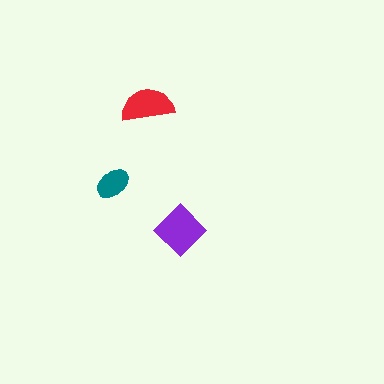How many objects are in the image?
There are 3 objects in the image.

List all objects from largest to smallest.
The purple diamond, the red semicircle, the teal ellipse.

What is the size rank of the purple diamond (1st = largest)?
1st.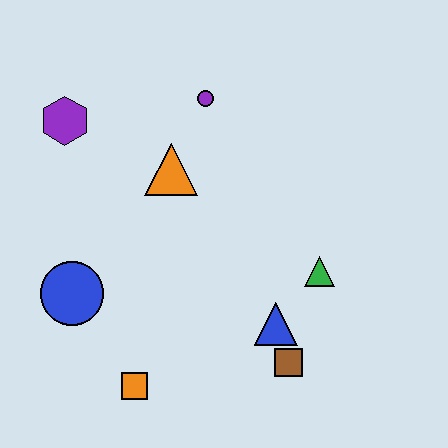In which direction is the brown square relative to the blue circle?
The brown square is to the right of the blue circle.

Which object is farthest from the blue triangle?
The purple hexagon is farthest from the blue triangle.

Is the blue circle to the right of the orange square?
No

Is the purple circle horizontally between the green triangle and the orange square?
Yes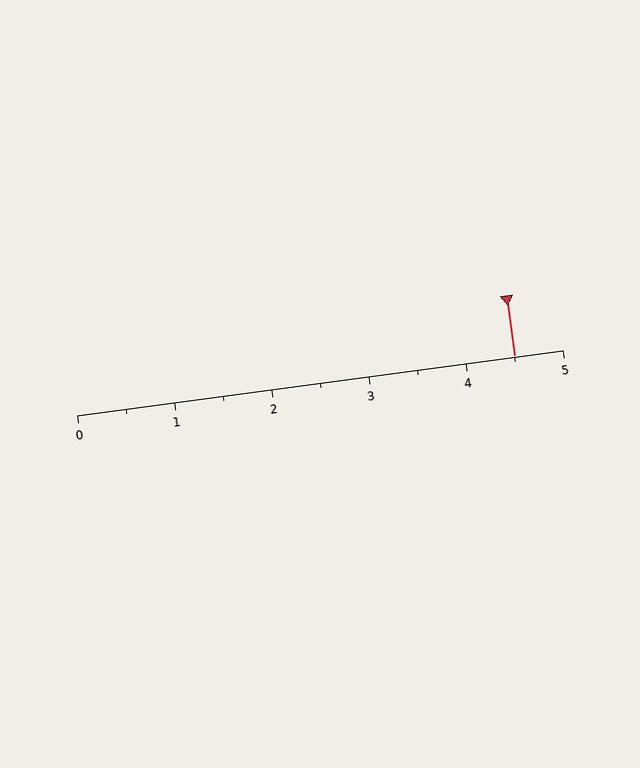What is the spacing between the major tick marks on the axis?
The major ticks are spaced 1 apart.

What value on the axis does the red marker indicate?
The marker indicates approximately 4.5.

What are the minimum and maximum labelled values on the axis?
The axis runs from 0 to 5.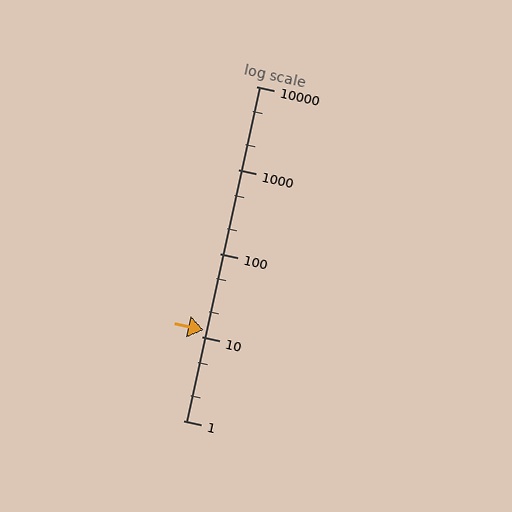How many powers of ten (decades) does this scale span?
The scale spans 4 decades, from 1 to 10000.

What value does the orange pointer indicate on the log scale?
The pointer indicates approximately 12.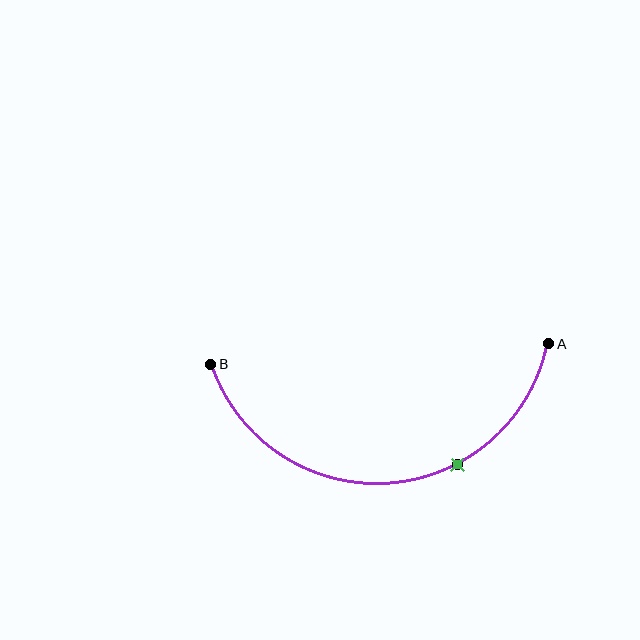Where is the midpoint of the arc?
The arc midpoint is the point on the curve farthest from the straight line joining A and B. It sits below that line.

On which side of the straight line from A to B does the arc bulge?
The arc bulges below the straight line connecting A and B.